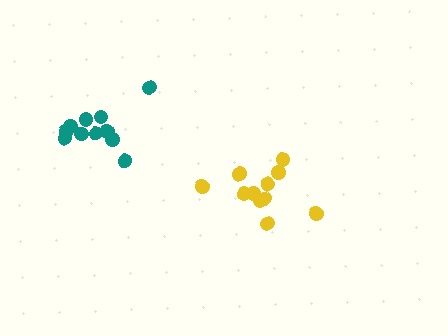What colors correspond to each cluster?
The clusters are colored: yellow, teal.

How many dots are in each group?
Group 1: 11 dots, Group 2: 11 dots (22 total).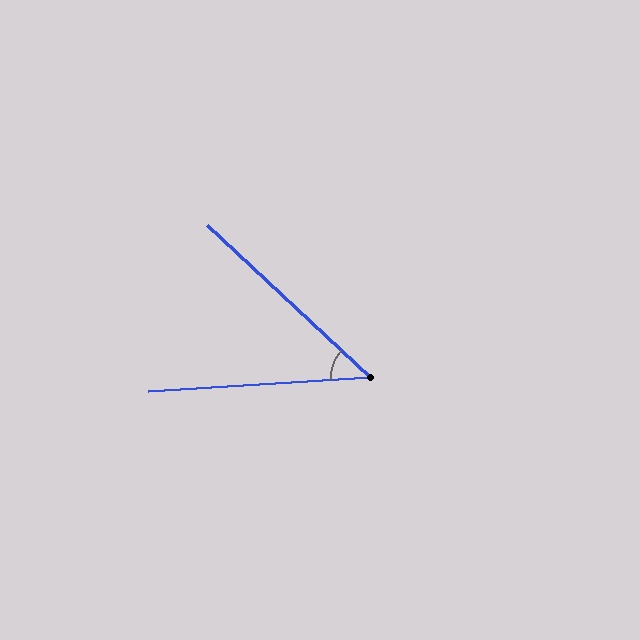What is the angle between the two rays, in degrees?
Approximately 47 degrees.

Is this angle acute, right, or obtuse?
It is acute.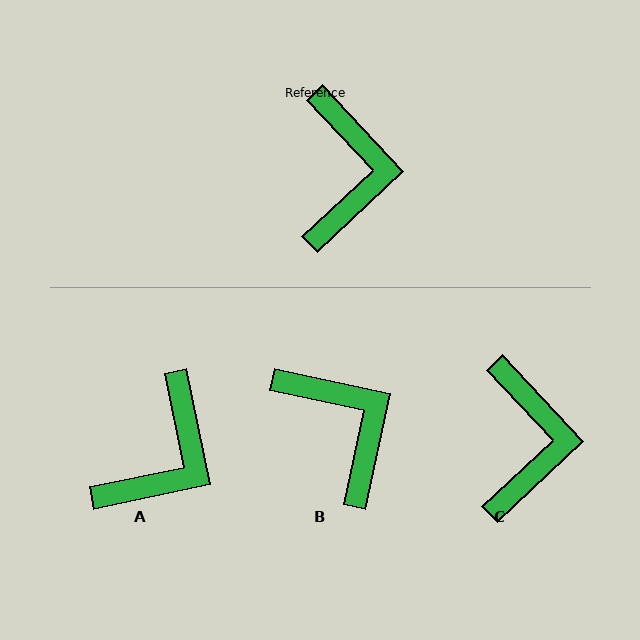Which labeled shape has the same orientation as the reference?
C.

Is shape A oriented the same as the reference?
No, it is off by about 32 degrees.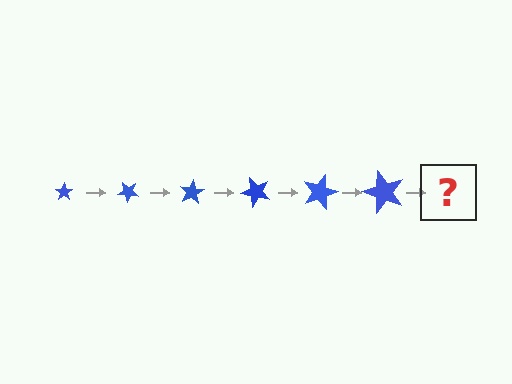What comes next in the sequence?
The next element should be a star, larger than the previous one and rotated 240 degrees from the start.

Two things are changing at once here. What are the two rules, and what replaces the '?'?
The two rules are that the star grows larger each step and it rotates 40 degrees each step. The '?' should be a star, larger than the previous one and rotated 240 degrees from the start.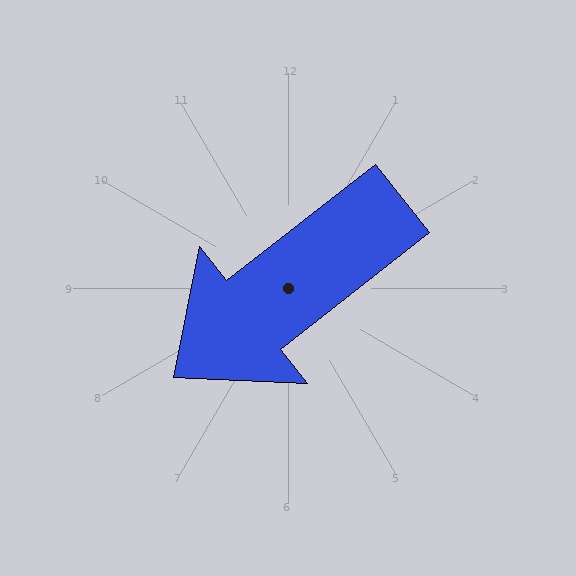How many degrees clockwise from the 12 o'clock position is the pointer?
Approximately 232 degrees.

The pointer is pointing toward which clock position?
Roughly 8 o'clock.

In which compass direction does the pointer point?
Southwest.